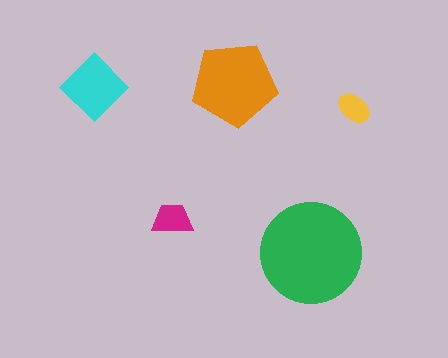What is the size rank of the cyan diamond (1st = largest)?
3rd.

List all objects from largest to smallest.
The green circle, the orange pentagon, the cyan diamond, the magenta trapezoid, the yellow ellipse.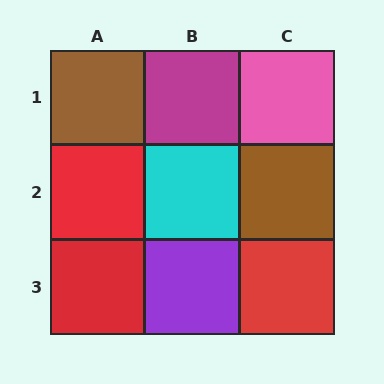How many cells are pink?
1 cell is pink.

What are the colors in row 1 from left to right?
Brown, magenta, pink.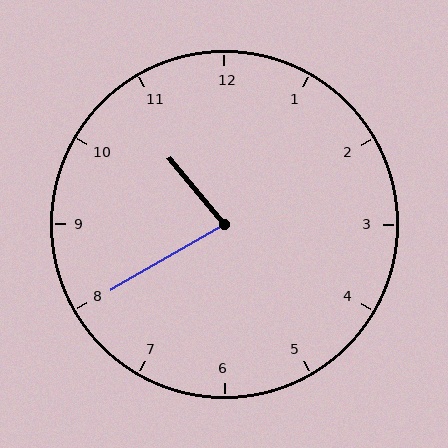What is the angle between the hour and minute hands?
Approximately 80 degrees.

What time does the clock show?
10:40.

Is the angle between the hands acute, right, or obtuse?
It is acute.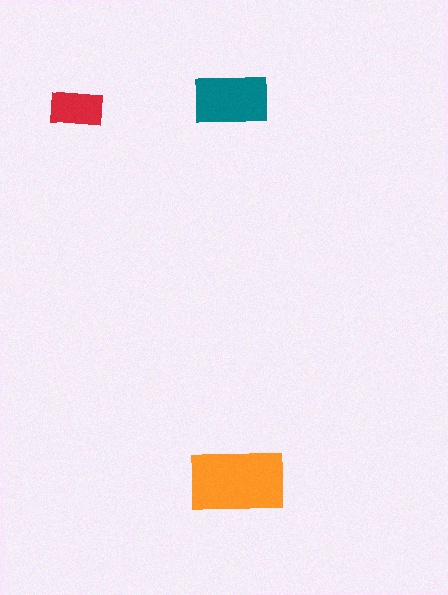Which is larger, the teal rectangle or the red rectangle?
The teal one.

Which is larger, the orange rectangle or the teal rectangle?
The orange one.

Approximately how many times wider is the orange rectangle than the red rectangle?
About 2 times wider.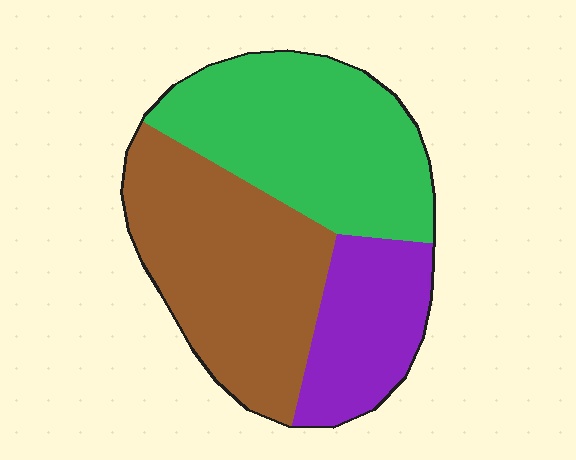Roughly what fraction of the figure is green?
Green covers around 40% of the figure.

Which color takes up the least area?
Purple, at roughly 20%.